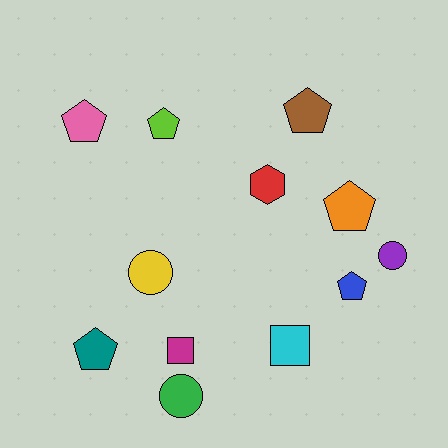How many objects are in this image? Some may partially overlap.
There are 12 objects.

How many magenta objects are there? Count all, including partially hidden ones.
There is 1 magenta object.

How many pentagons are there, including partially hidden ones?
There are 6 pentagons.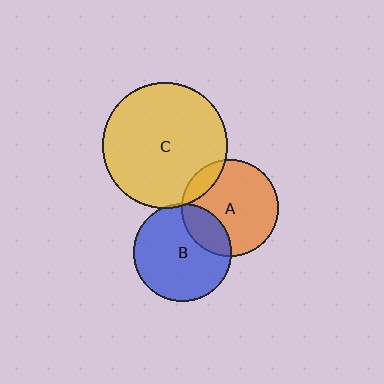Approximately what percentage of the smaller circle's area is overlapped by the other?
Approximately 15%.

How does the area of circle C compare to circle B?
Approximately 1.7 times.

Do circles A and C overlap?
Yes.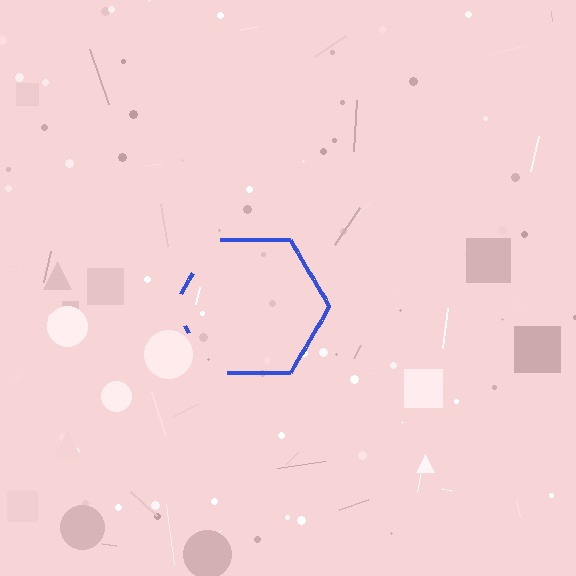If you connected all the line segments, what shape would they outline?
They would outline a hexagon.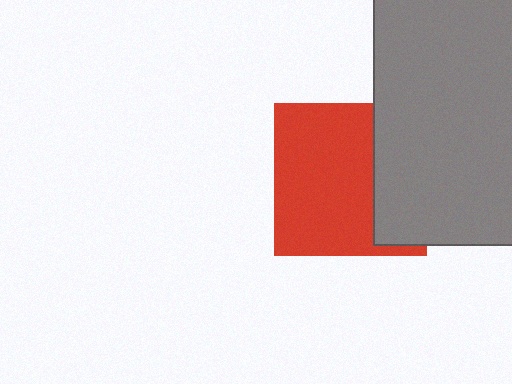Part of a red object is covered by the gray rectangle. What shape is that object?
It is a square.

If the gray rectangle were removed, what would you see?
You would see the complete red square.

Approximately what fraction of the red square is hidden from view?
Roughly 33% of the red square is hidden behind the gray rectangle.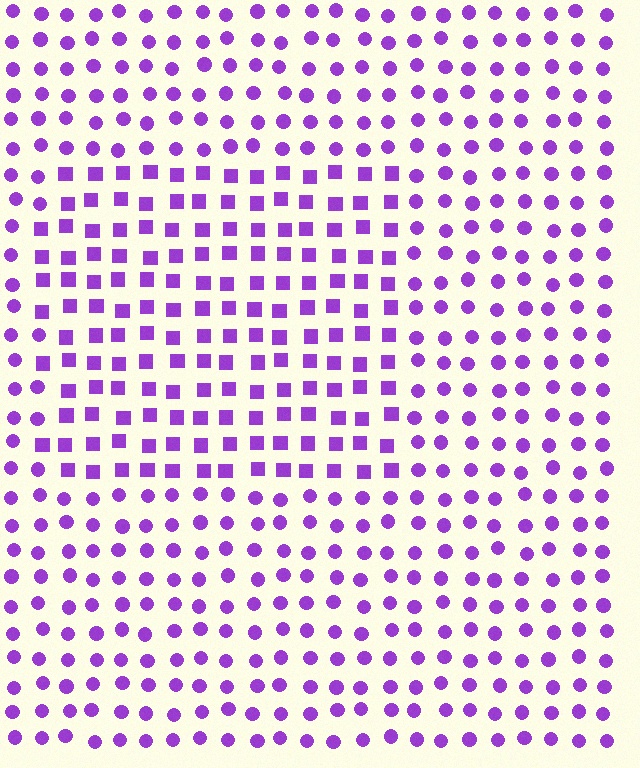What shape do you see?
I see a rectangle.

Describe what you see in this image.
The image is filled with small purple elements arranged in a uniform grid. A rectangle-shaped region contains squares, while the surrounding area contains circles. The boundary is defined purely by the change in element shape.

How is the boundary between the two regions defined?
The boundary is defined by a change in element shape: squares inside vs. circles outside. All elements share the same color and spacing.